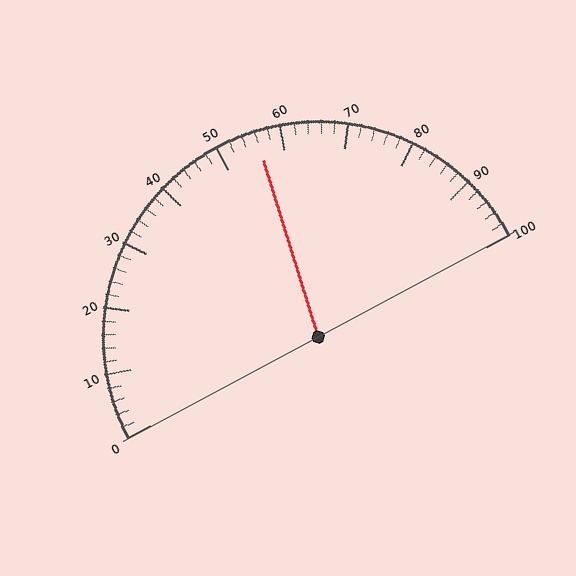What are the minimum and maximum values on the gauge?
The gauge ranges from 0 to 100.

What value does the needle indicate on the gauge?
The needle indicates approximately 56.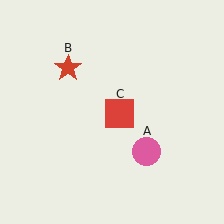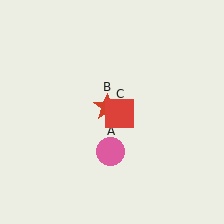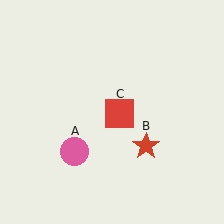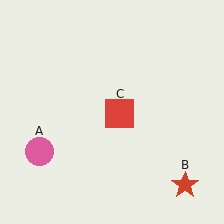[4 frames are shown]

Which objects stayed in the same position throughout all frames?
Red square (object C) remained stationary.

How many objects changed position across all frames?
2 objects changed position: pink circle (object A), red star (object B).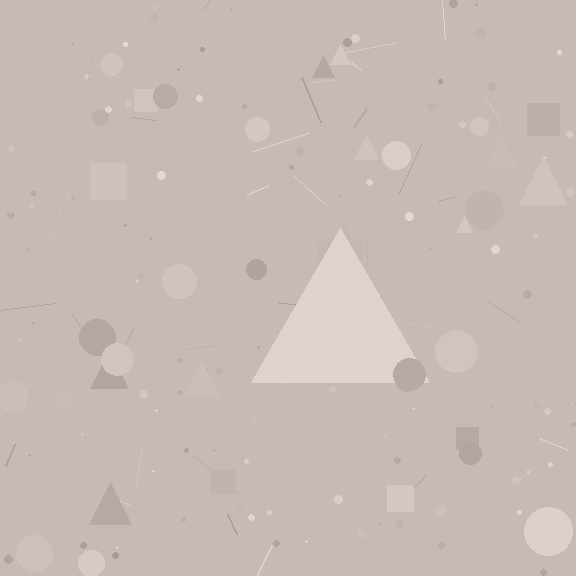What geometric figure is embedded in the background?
A triangle is embedded in the background.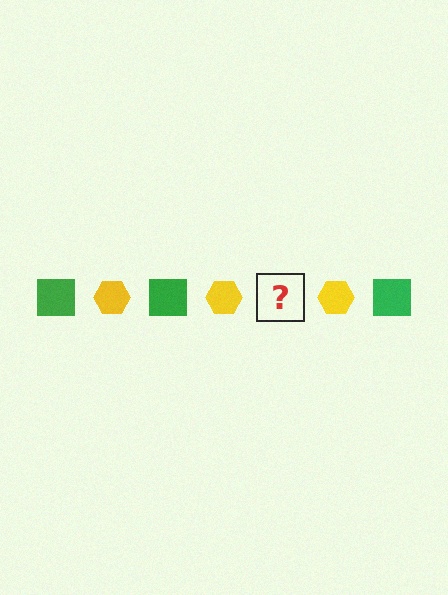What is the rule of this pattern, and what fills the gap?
The rule is that the pattern alternates between green square and yellow hexagon. The gap should be filled with a green square.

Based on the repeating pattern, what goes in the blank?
The blank should be a green square.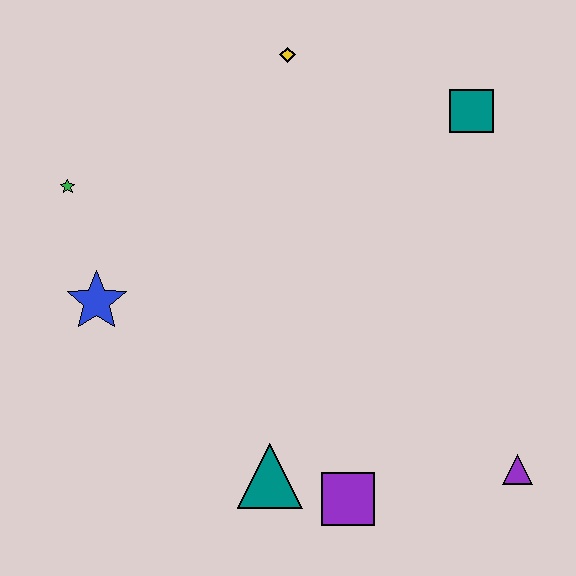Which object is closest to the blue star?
The green star is closest to the blue star.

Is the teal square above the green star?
Yes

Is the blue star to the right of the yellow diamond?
No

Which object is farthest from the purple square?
The yellow diamond is farthest from the purple square.